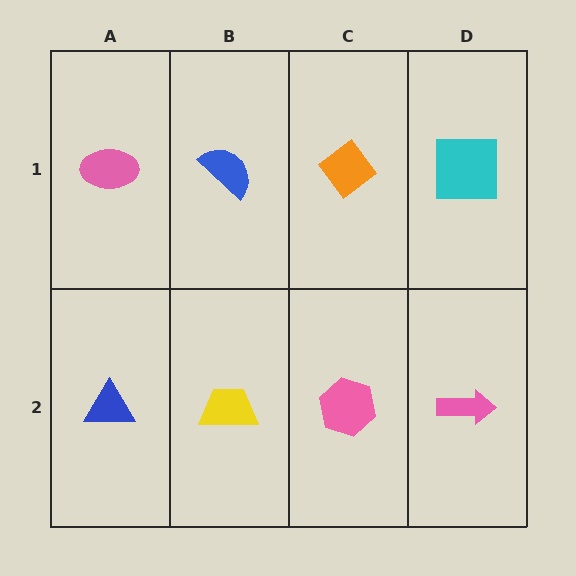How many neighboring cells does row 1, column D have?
2.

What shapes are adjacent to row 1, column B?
A yellow trapezoid (row 2, column B), a pink ellipse (row 1, column A), an orange diamond (row 1, column C).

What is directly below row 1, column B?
A yellow trapezoid.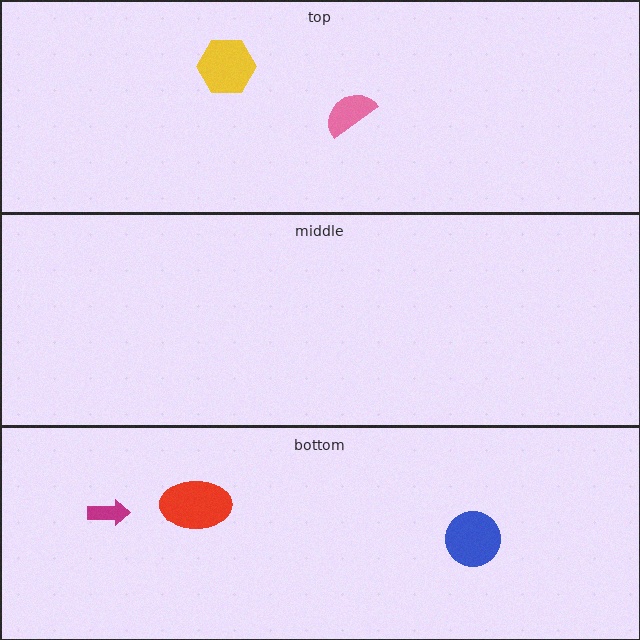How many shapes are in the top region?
2.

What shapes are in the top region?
The pink semicircle, the yellow hexagon.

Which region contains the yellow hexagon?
The top region.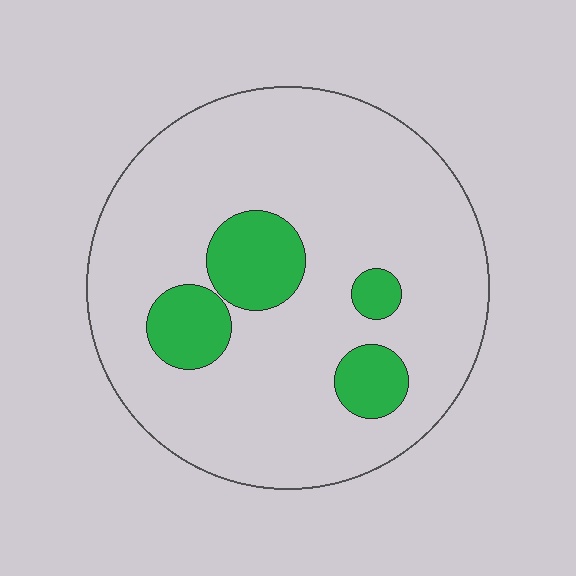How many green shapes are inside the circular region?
4.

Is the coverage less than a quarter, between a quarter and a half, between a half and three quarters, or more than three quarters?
Less than a quarter.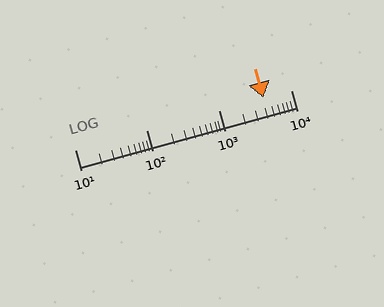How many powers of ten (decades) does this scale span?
The scale spans 3 decades, from 10 to 10000.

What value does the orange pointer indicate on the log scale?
The pointer indicates approximately 4100.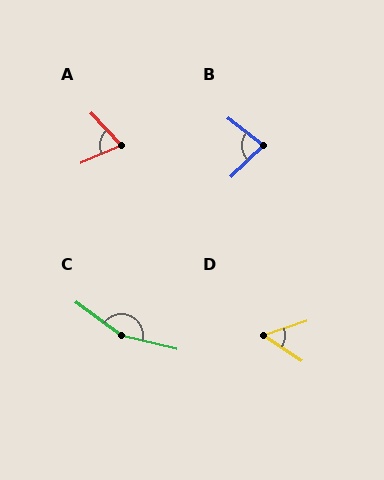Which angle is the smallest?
D, at approximately 52 degrees.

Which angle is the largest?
C, at approximately 157 degrees.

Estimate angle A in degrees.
Approximately 70 degrees.